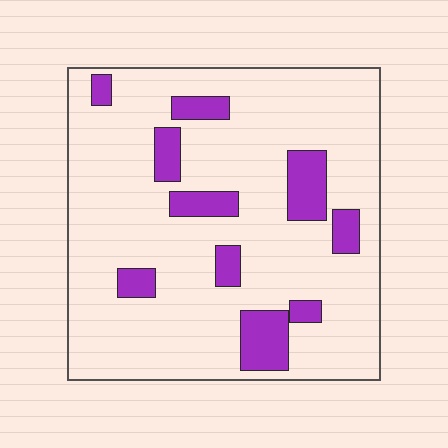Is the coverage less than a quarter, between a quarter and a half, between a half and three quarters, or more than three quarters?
Less than a quarter.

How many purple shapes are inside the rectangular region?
10.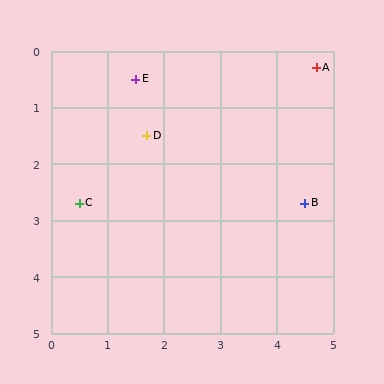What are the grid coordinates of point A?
Point A is at approximately (4.7, 0.3).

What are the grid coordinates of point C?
Point C is at approximately (0.5, 2.7).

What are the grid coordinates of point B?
Point B is at approximately (4.5, 2.7).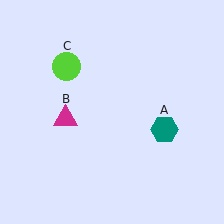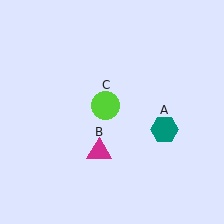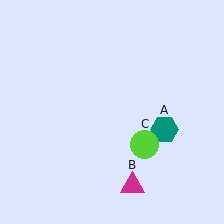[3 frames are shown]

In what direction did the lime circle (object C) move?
The lime circle (object C) moved down and to the right.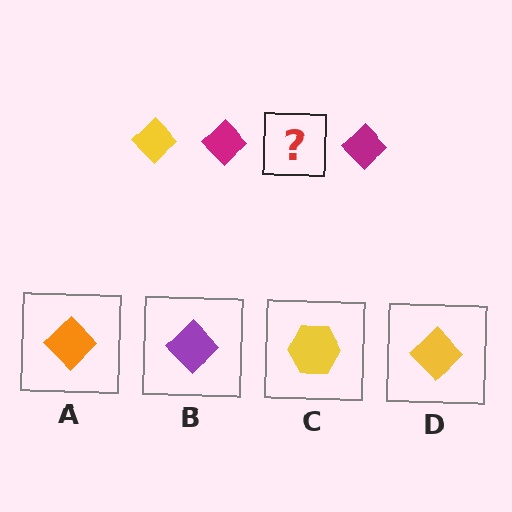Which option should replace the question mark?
Option D.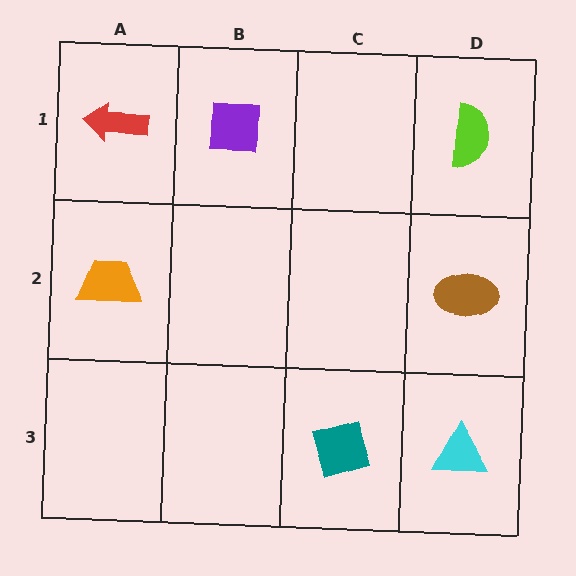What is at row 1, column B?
A purple square.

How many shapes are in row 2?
2 shapes.